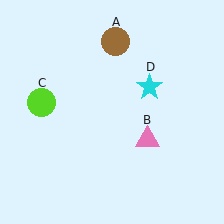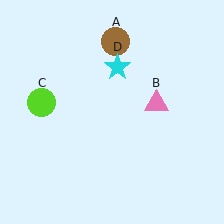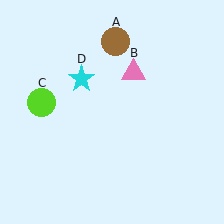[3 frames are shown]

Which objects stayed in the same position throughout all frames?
Brown circle (object A) and lime circle (object C) remained stationary.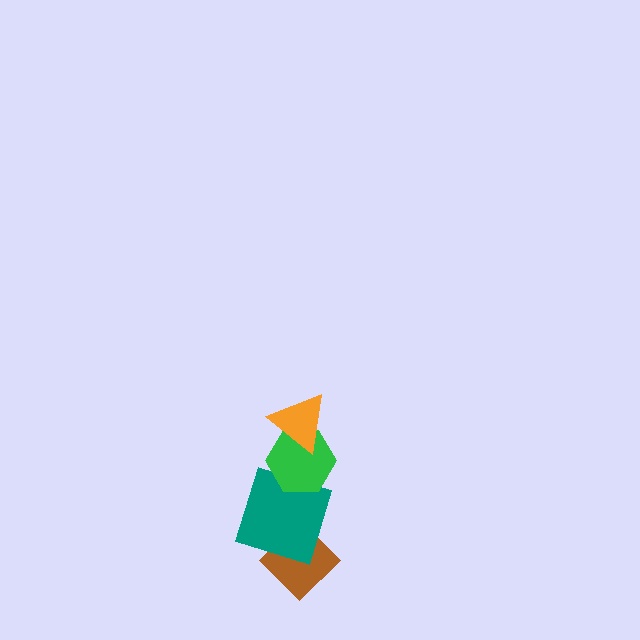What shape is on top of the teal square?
The green hexagon is on top of the teal square.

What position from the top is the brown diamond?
The brown diamond is 4th from the top.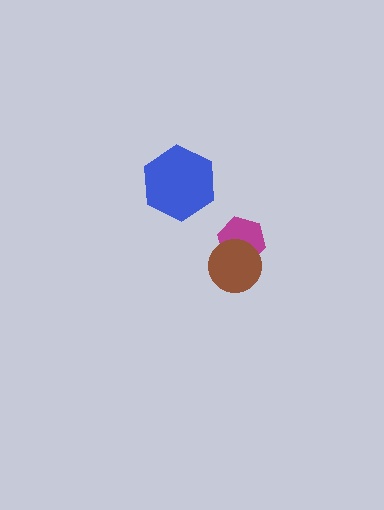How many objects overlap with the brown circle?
1 object overlaps with the brown circle.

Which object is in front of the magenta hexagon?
The brown circle is in front of the magenta hexagon.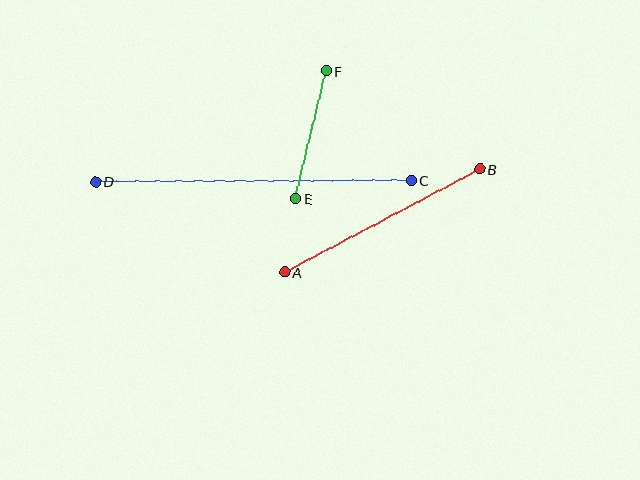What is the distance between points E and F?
The distance is approximately 132 pixels.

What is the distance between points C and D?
The distance is approximately 315 pixels.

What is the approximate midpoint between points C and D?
The midpoint is at approximately (253, 181) pixels.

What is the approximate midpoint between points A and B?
The midpoint is at approximately (382, 221) pixels.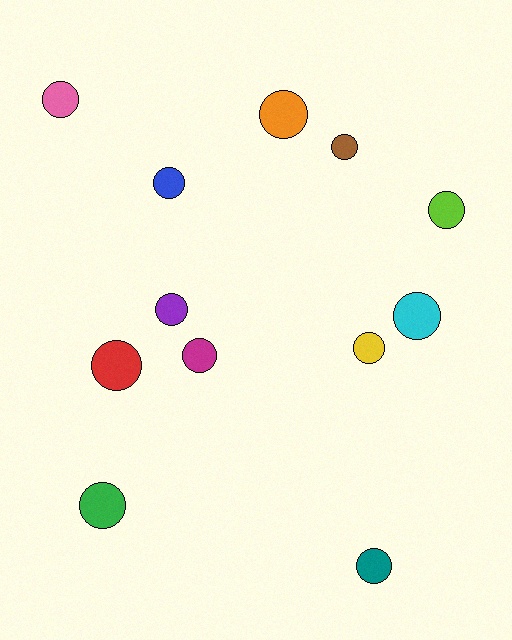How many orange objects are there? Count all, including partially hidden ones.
There is 1 orange object.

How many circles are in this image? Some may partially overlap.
There are 12 circles.